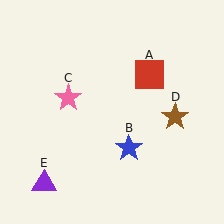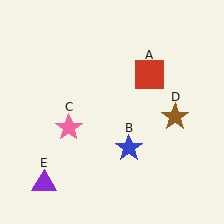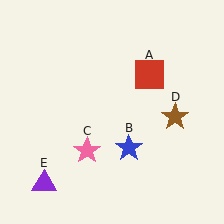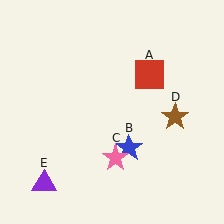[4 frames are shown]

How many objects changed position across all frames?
1 object changed position: pink star (object C).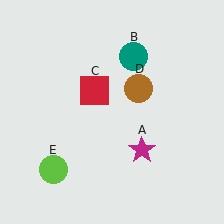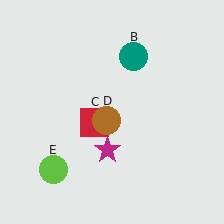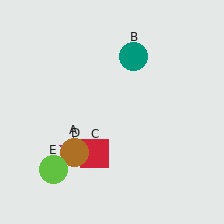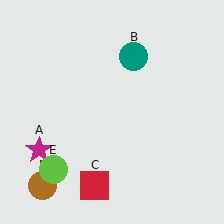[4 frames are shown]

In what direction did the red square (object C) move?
The red square (object C) moved down.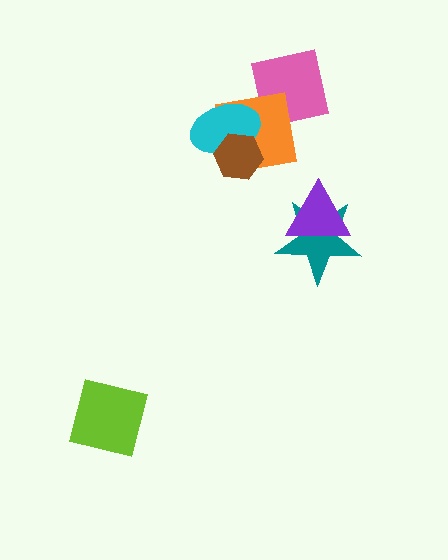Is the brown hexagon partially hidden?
No, no other shape covers it.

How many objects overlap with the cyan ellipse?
2 objects overlap with the cyan ellipse.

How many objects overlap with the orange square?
3 objects overlap with the orange square.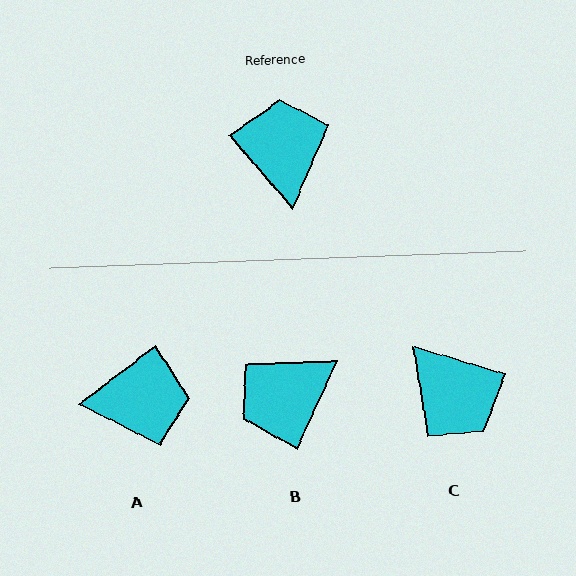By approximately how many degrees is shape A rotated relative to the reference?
Approximately 94 degrees clockwise.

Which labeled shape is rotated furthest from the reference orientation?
C, about 147 degrees away.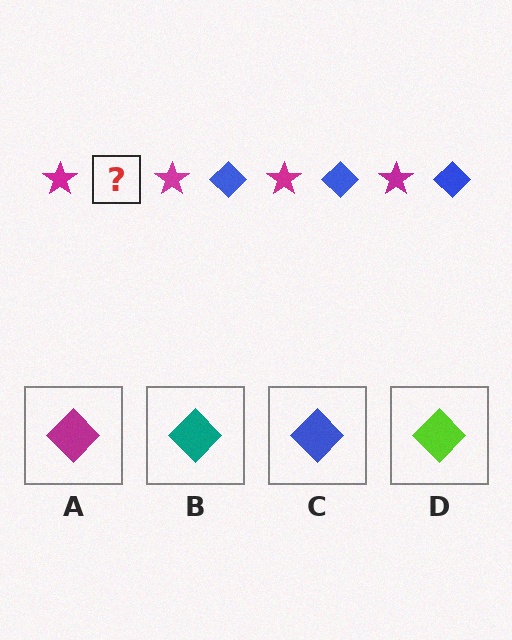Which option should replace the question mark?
Option C.